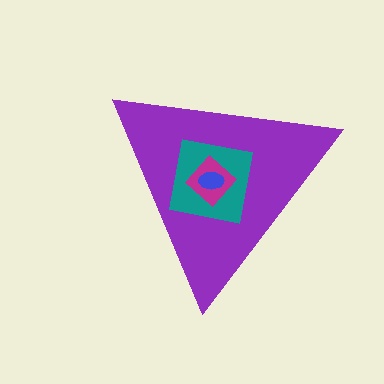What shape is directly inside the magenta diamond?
The blue ellipse.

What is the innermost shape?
The blue ellipse.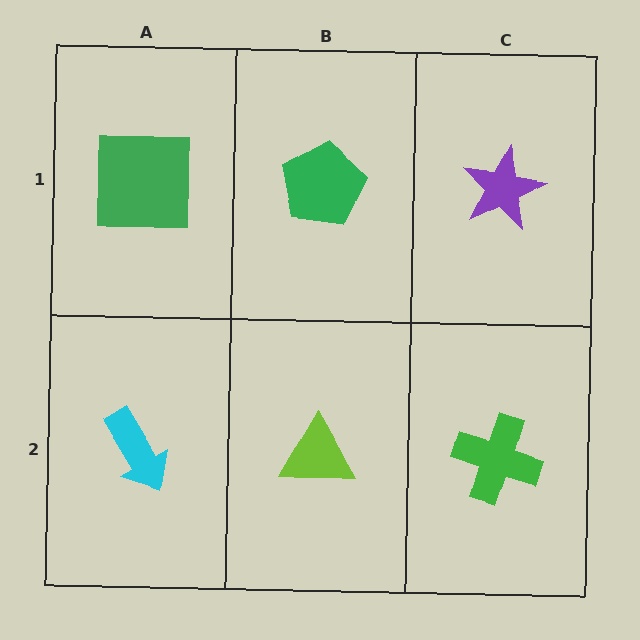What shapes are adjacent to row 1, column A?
A cyan arrow (row 2, column A), a green pentagon (row 1, column B).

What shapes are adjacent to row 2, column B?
A green pentagon (row 1, column B), a cyan arrow (row 2, column A), a green cross (row 2, column C).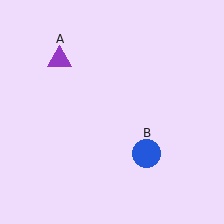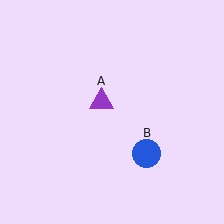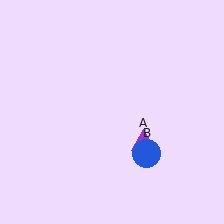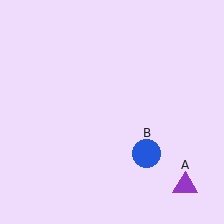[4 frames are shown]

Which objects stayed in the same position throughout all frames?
Blue circle (object B) remained stationary.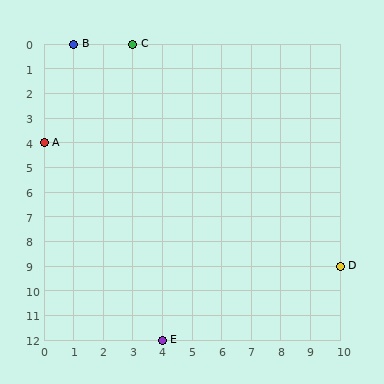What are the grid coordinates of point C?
Point C is at grid coordinates (3, 0).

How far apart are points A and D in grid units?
Points A and D are 10 columns and 5 rows apart (about 11.2 grid units diagonally).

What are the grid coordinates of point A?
Point A is at grid coordinates (0, 4).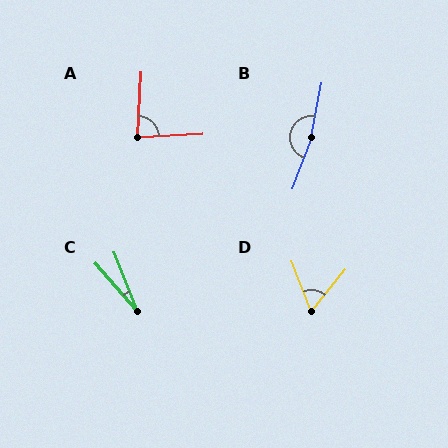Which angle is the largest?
B, at approximately 169 degrees.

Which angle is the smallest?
C, at approximately 19 degrees.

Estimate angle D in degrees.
Approximately 60 degrees.